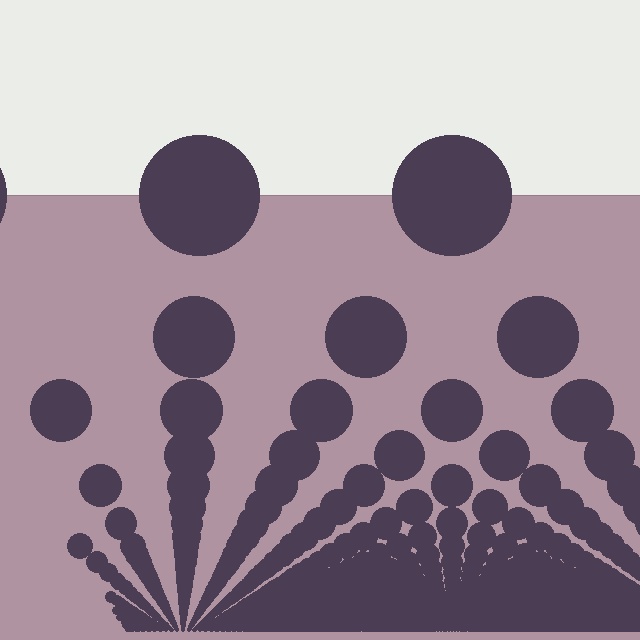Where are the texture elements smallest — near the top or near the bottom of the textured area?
Near the bottom.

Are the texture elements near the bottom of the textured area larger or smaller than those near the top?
Smaller. The gradient is inverted — elements near the bottom are smaller and denser.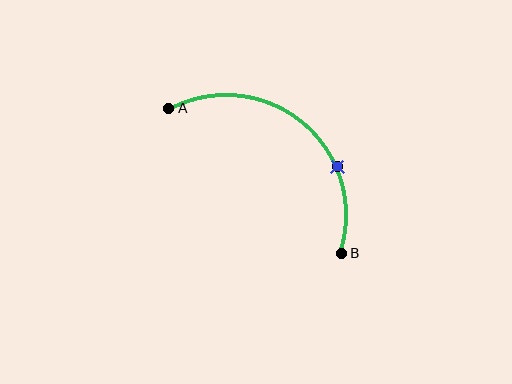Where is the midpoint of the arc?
The arc midpoint is the point on the curve farthest from the straight line joining A and B. It sits above and to the right of that line.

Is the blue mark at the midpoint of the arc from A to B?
No. The blue mark lies on the arc but is closer to endpoint B. The arc midpoint would be at the point on the curve equidistant along the arc from both A and B.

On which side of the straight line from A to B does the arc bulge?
The arc bulges above and to the right of the straight line connecting A and B.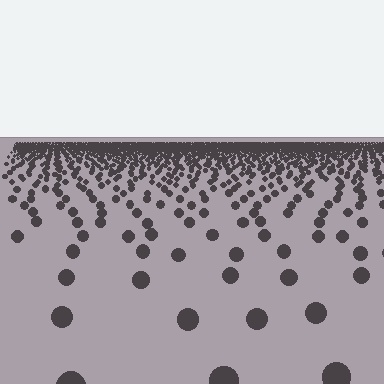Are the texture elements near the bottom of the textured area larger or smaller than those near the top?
Larger. Near the bottom, elements are closer to the viewer and appear at a bigger on-screen size.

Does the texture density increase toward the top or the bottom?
Density increases toward the top.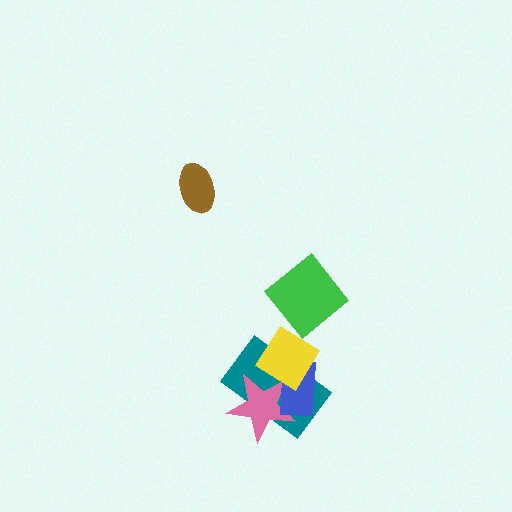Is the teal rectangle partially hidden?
Yes, it is partially covered by another shape.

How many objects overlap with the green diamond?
1 object overlaps with the green diamond.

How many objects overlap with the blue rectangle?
3 objects overlap with the blue rectangle.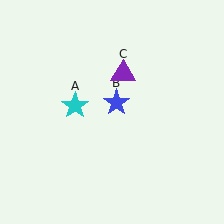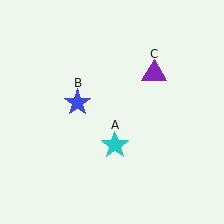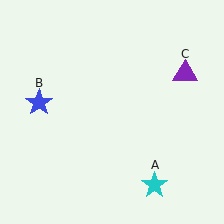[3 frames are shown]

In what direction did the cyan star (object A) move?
The cyan star (object A) moved down and to the right.